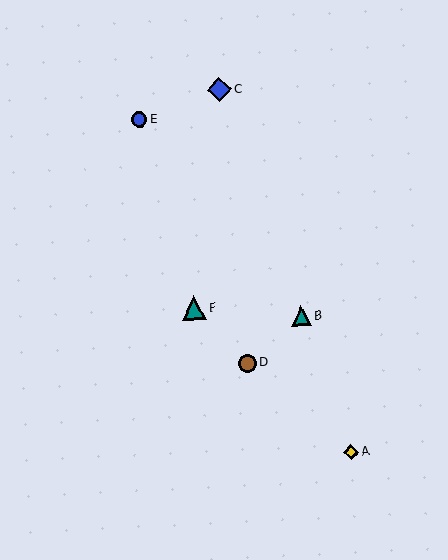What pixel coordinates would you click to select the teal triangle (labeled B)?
Click at (301, 316) to select the teal triangle B.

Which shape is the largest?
The teal triangle (labeled F) is the largest.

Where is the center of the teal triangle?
The center of the teal triangle is at (194, 308).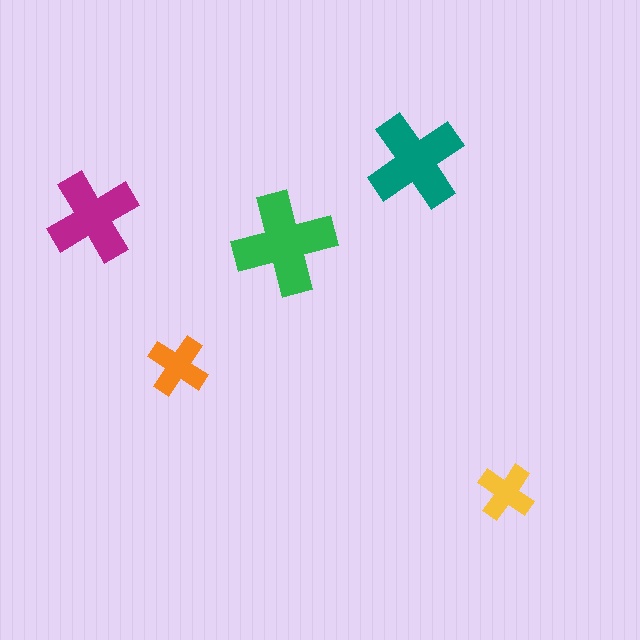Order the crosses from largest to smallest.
the green one, the teal one, the magenta one, the orange one, the yellow one.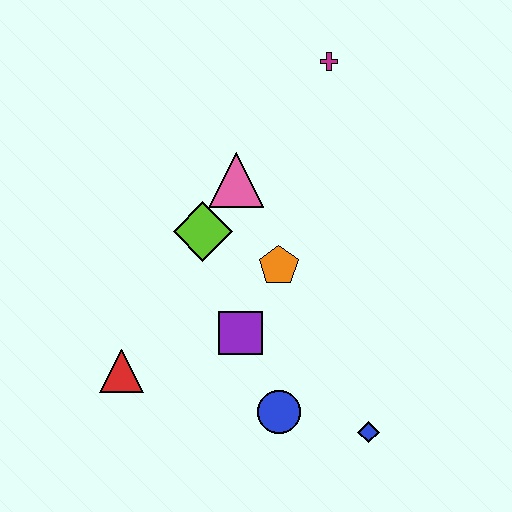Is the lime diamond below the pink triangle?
Yes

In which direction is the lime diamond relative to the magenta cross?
The lime diamond is below the magenta cross.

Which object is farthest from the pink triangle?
The blue diamond is farthest from the pink triangle.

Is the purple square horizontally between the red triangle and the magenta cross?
Yes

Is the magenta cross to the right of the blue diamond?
No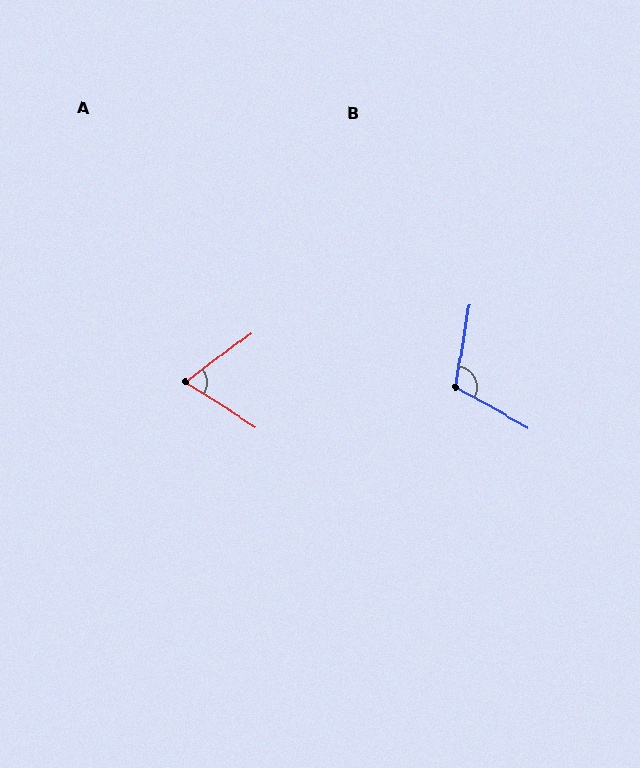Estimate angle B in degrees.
Approximately 110 degrees.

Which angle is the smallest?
A, at approximately 69 degrees.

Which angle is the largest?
B, at approximately 110 degrees.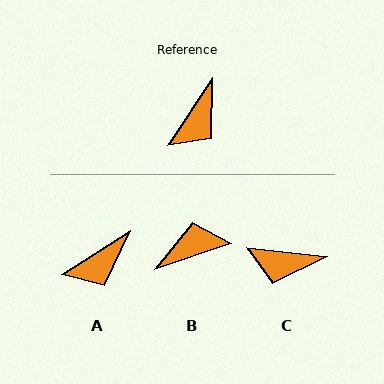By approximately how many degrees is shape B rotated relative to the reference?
Approximately 142 degrees counter-clockwise.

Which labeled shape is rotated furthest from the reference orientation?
B, about 142 degrees away.